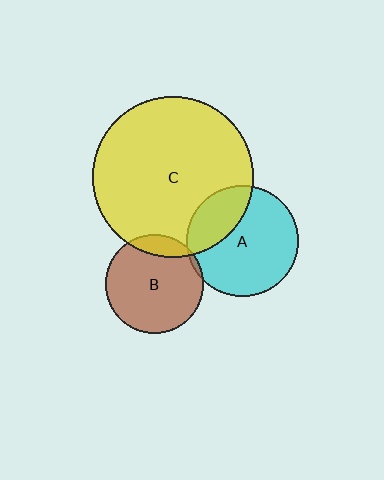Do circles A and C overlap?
Yes.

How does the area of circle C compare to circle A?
Approximately 2.1 times.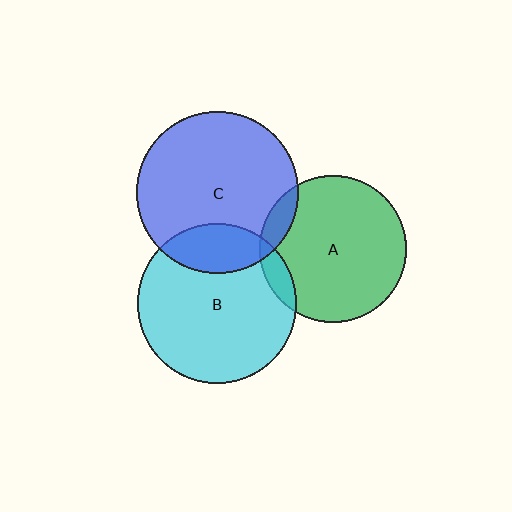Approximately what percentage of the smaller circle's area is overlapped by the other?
Approximately 10%.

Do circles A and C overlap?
Yes.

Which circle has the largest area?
Circle C (blue).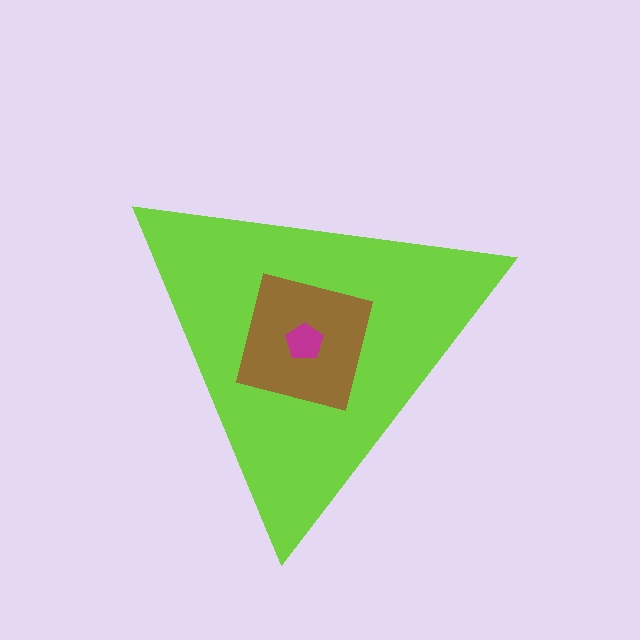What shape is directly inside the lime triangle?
The brown square.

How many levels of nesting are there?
3.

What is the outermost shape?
The lime triangle.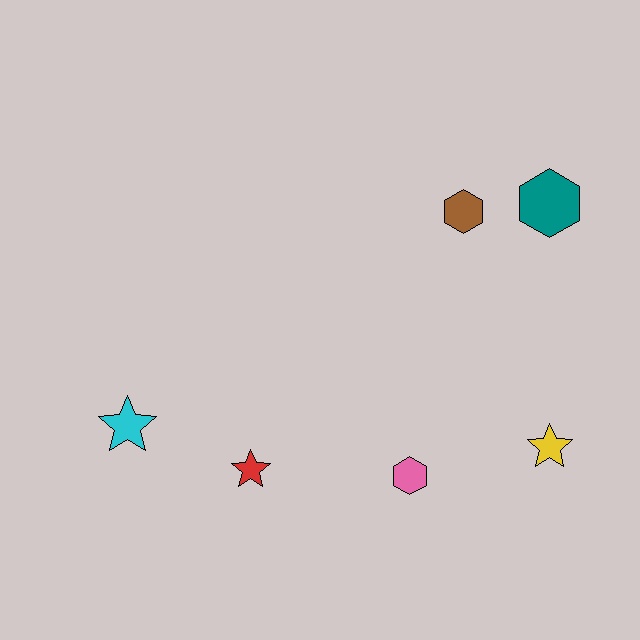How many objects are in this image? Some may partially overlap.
There are 6 objects.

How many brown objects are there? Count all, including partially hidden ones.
There is 1 brown object.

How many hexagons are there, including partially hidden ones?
There are 3 hexagons.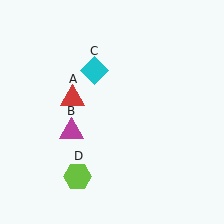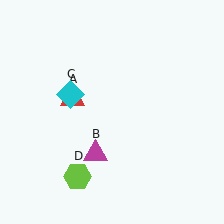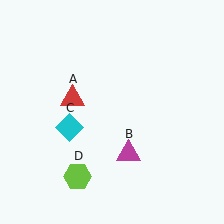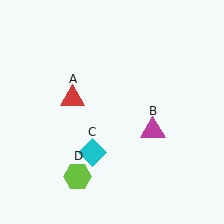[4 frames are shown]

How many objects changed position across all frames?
2 objects changed position: magenta triangle (object B), cyan diamond (object C).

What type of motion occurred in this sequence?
The magenta triangle (object B), cyan diamond (object C) rotated counterclockwise around the center of the scene.